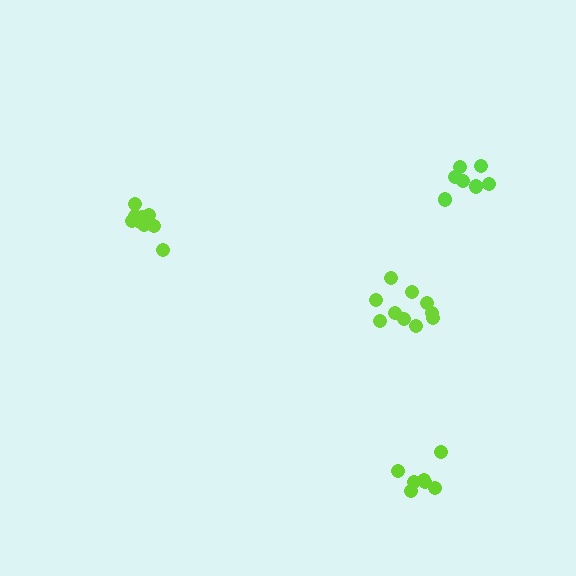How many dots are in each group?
Group 1: 9 dots, Group 2: 7 dots, Group 3: 10 dots, Group 4: 7 dots (33 total).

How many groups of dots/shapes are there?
There are 4 groups.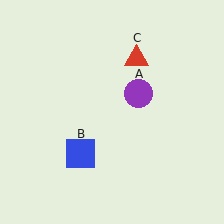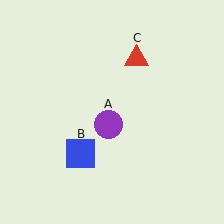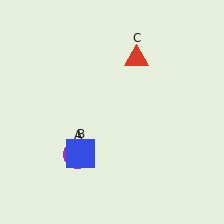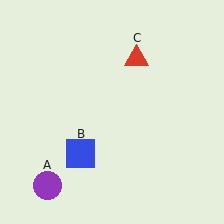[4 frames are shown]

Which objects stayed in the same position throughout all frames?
Blue square (object B) and red triangle (object C) remained stationary.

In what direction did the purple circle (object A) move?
The purple circle (object A) moved down and to the left.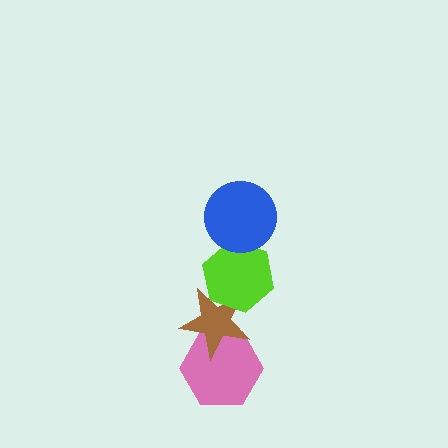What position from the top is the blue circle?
The blue circle is 1st from the top.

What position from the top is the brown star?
The brown star is 3rd from the top.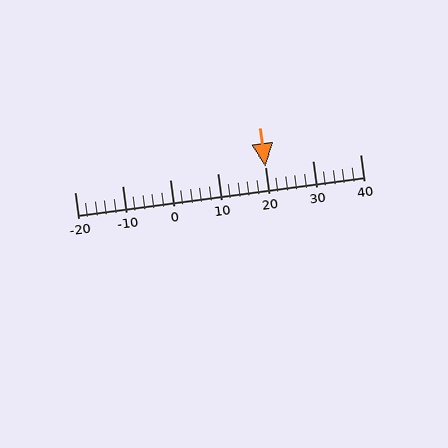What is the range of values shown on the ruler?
The ruler shows values from -20 to 40.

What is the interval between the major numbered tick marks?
The major tick marks are spaced 10 units apart.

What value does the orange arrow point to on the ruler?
The orange arrow points to approximately 20.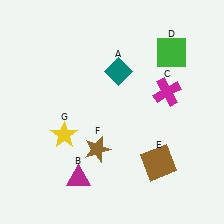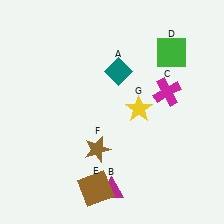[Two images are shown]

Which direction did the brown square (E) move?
The brown square (E) moved left.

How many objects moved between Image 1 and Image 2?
3 objects moved between the two images.